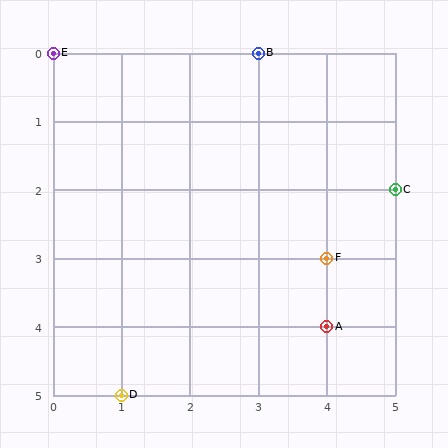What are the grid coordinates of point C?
Point C is at grid coordinates (5, 2).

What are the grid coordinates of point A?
Point A is at grid coordinates (4, 4).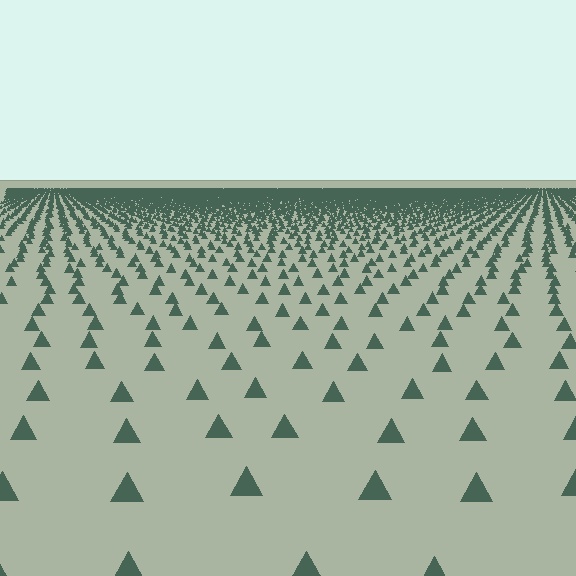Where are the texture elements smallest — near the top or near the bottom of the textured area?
Near the top.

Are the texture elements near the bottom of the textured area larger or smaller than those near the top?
Larger. Near the bottom, elements are closer to the viewer and appear at a bigger on-screen size.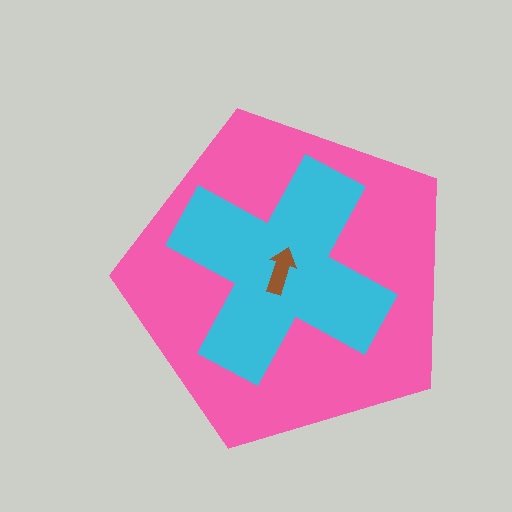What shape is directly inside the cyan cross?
The brown arrow.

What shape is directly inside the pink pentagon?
The cyan cross.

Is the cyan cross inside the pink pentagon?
Yes.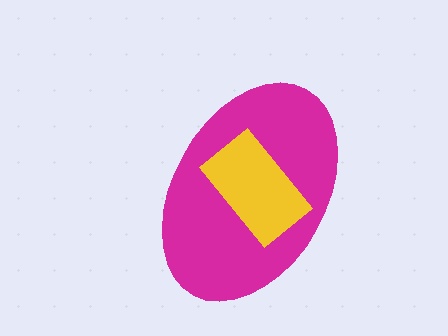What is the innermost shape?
The yellow rectangle.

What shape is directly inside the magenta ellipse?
The yellow rectangle.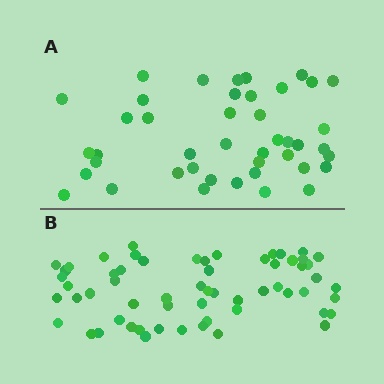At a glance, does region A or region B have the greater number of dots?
Region B (the bottom region) has more dots.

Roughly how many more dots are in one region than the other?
Region B has approximately 15 more dots than region A.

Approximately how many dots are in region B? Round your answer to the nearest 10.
About 60 dots.